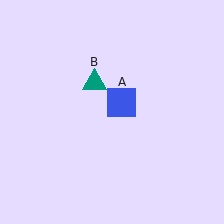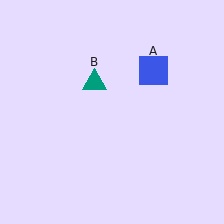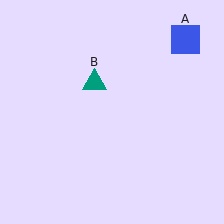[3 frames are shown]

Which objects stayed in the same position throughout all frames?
Teal triangle (object B) remained stationary.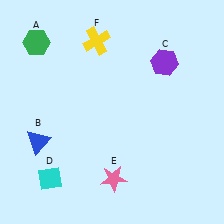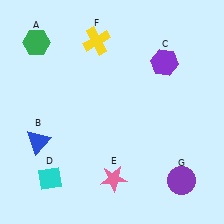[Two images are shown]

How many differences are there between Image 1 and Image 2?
There is 1 difference between the two images.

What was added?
A purple circle (G) was added in Image 2.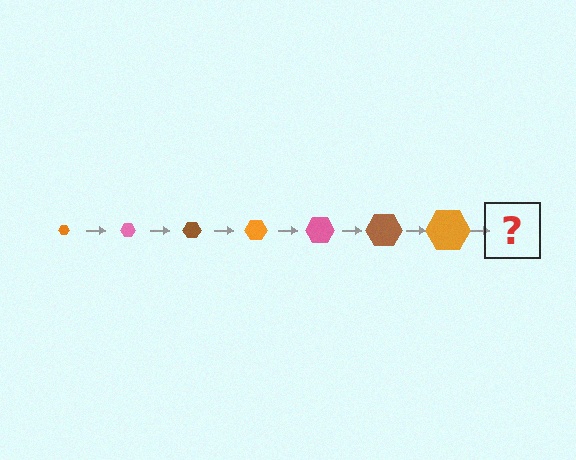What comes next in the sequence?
The next element should be a pink hexagon, larger than the previous one.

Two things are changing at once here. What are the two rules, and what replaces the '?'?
The two rules are that the hexagon grows larger each step and the color cycles through orange, pink, and brown. The '?' should be a pink hexagon, larger than the previous one.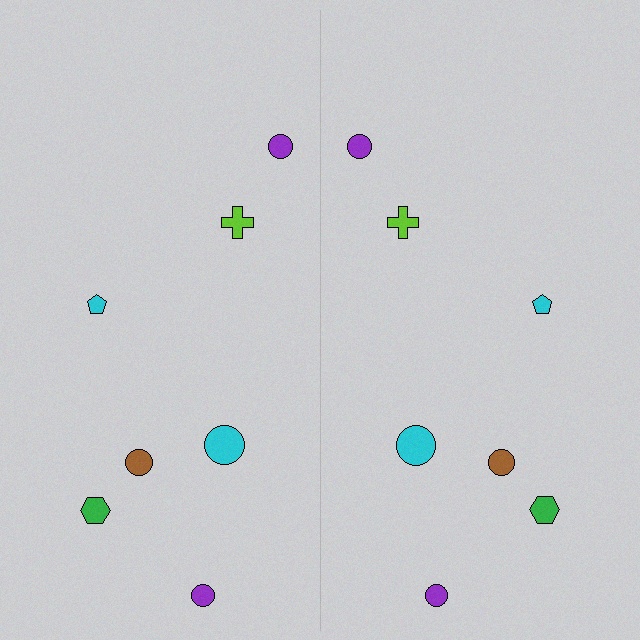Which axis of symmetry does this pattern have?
The pattern has a vertical axis of symmetry running through the center of the image.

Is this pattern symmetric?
Yes, this pattern has bilateral (reflection) symmetry.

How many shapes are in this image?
There are 14 shapes in this image.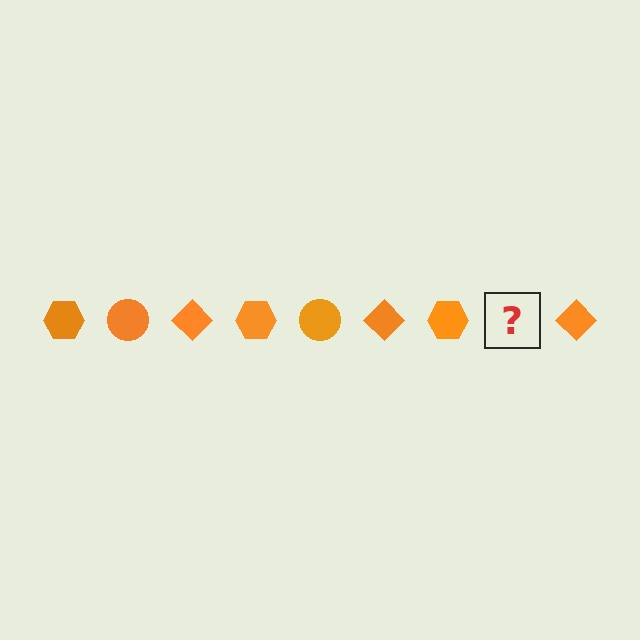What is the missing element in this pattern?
The missing element is an orange circle.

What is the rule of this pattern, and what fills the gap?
The rule is that the pattern cycles through hexagon, circle, diamond shapes in orange. The gap should be filled with an orange circle.